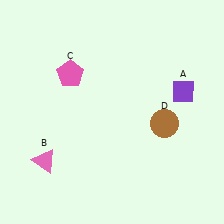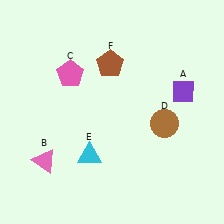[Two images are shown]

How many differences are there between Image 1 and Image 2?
There are 2 differences between the two images.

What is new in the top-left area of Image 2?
A brown pentagon (F) was added in the top-left area of Image 2.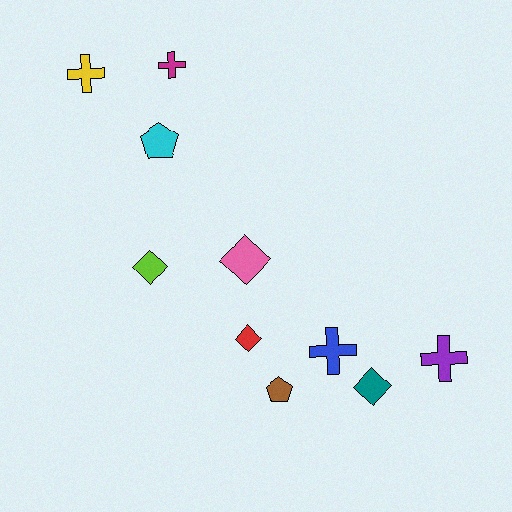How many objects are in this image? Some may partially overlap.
There are 10 objects.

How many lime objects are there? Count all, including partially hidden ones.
There is 1 lime object.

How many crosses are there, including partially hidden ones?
There are 4 crosses.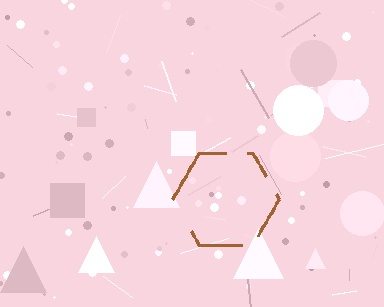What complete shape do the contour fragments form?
The contour fragments form a hexagon.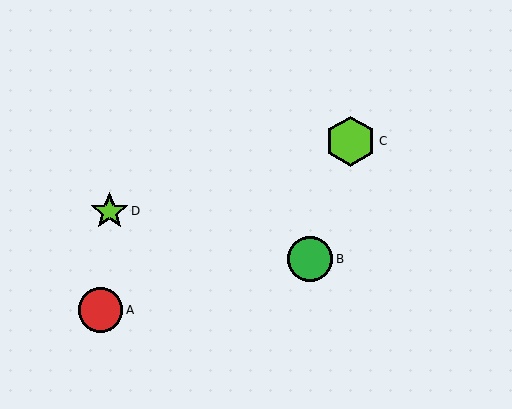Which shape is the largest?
The lime hexagon (labeled C) is the largest.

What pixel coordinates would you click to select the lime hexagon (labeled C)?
Click at (351, 141) to select the lime hexagon C.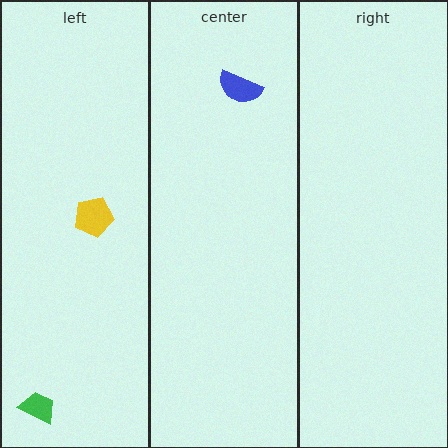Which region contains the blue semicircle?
The center region.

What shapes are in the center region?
The blue semicircle.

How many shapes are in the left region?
2.